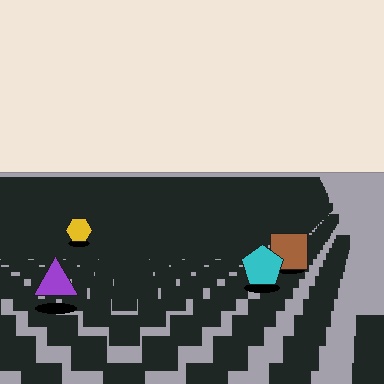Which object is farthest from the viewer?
The yellow hexagon is farthest from the viewer. It appears smaller and the ground texture around it is denser.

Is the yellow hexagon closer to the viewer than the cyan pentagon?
No. The cyan pentagon is closer — you can tell from the texture gradient: the ground texture is coarser near it.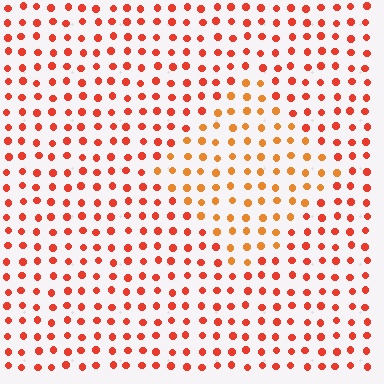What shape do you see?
I see a diamond.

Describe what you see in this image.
The image is filled with small red elements in a uniform arrangement. A diamond-shaped region is visible where the elements are tinted to a slightly different hue, forming a subtle color boundary.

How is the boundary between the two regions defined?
The boundary is defined purely by a slight shift in hue (about 25 degrees). Spacing, size, and orientation are identical on both sides.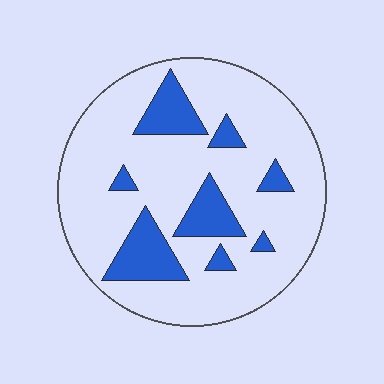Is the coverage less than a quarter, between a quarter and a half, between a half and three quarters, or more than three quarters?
Less than a quarter.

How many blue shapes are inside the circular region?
8.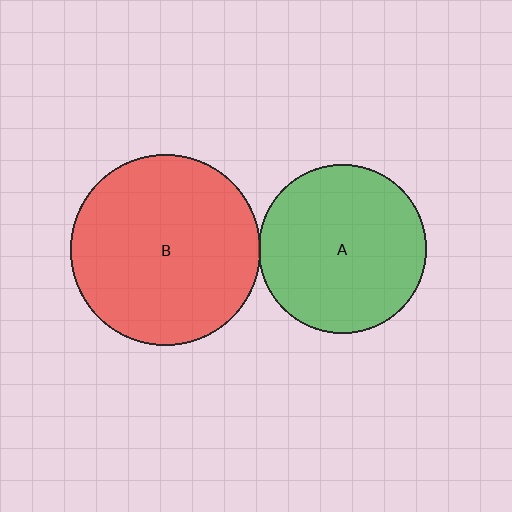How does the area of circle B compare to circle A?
Approximately 1.3 times.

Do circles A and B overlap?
Yes.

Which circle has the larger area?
Circle B (red).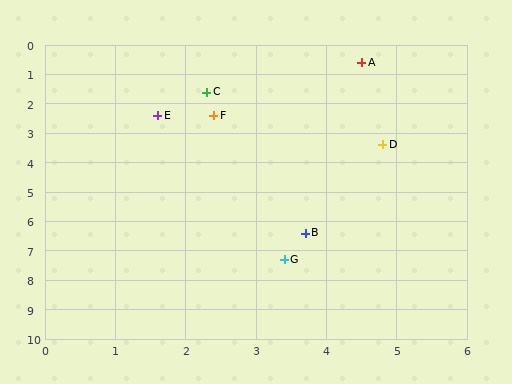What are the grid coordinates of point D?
Point D is at approximately (4.8, 3.4).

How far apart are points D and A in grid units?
Points D and A are about 2.8 grid units apart.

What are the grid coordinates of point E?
Point E is at approximately (1.6, 2.4).